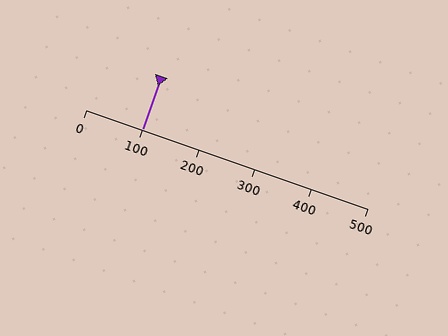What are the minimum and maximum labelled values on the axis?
The axis runs from 0 to 500.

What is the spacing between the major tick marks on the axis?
The major ticks are spaced 100 apart.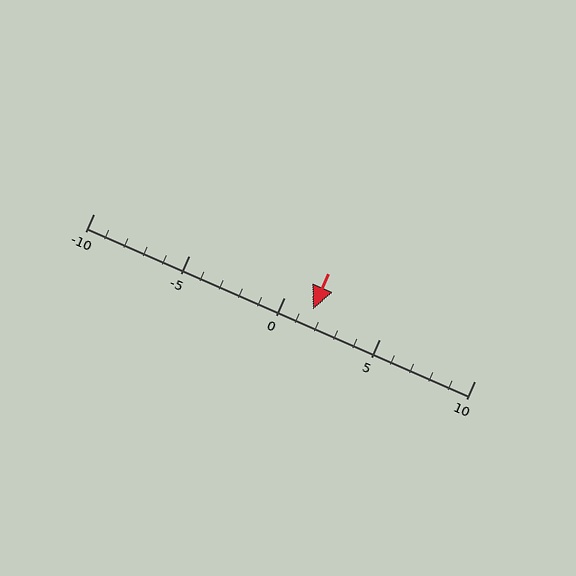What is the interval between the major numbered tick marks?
The major tick marks are spaced 5 units apart.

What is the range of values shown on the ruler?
The ruler shows values from -10 to 10.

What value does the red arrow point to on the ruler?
The red arrow points to approximately 2.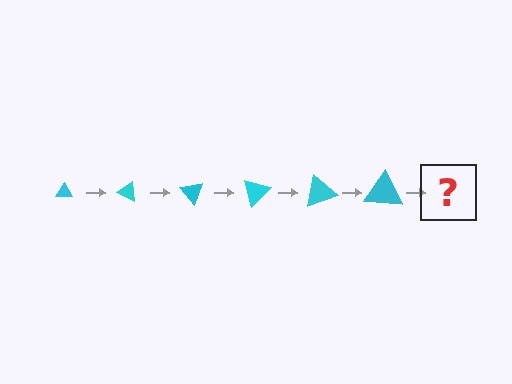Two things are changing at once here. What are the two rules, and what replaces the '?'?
The two rules are that the triangle grows larger each step and it rotates 25 degrees each step. The '?' should be a triangle, larger than the previous one and rotated 150 degrees from the start.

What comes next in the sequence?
The next element should be a triangle, larger than the previous one and rotated 150 degrees from the start.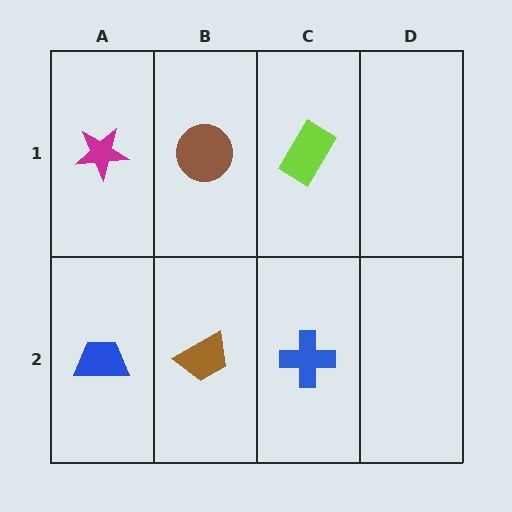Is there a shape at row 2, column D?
No, that cell is empty.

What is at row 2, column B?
A brown trapezoid.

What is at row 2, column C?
A blue cross.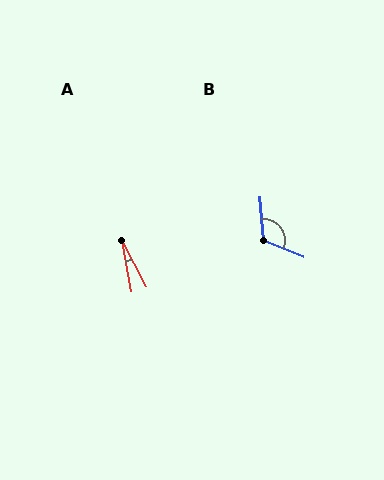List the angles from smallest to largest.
A (17°), B (116°).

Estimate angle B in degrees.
Approximately 116 degrees.